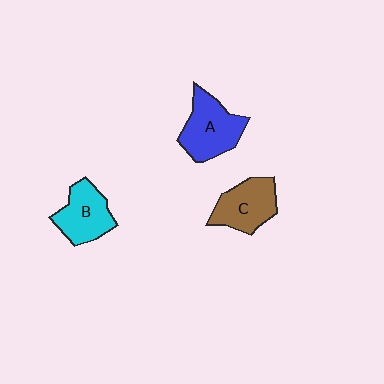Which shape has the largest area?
Shape A (blue).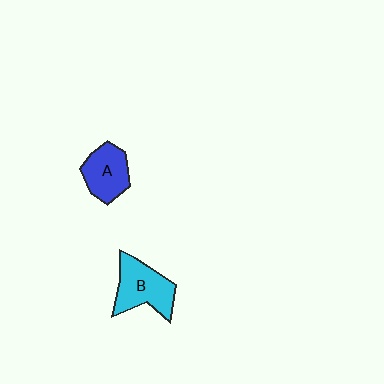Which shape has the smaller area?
Shape A (blue).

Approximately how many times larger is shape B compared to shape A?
Approximately 1.2 times.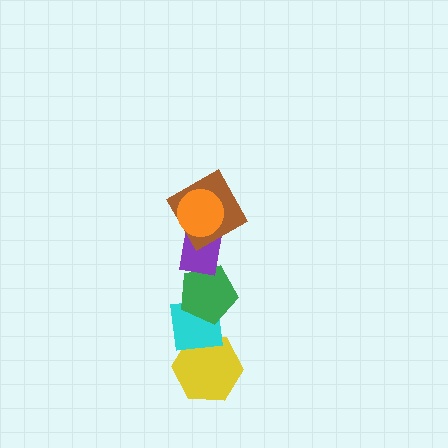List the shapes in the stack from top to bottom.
From top to bottom: the orange circle, the brown square, the purple rectangle, the green pentagon, the cyan square, the yellow hexagon.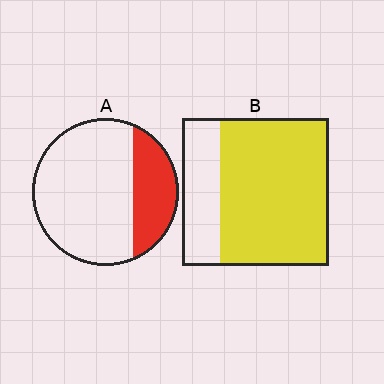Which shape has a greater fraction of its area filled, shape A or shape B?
Shape B.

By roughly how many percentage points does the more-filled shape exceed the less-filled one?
By roughly 45 percentage points (B over A).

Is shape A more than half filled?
No.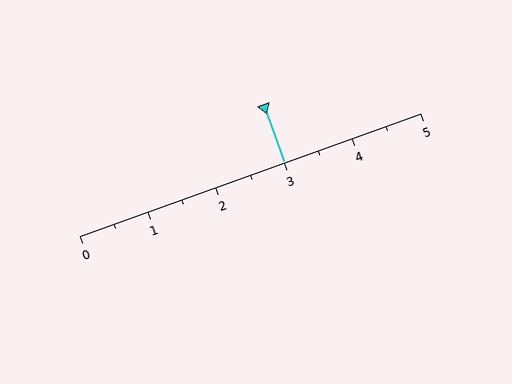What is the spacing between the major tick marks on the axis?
The major ticks are spaced 1 apart.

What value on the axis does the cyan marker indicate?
The marker indicates approximately 3.